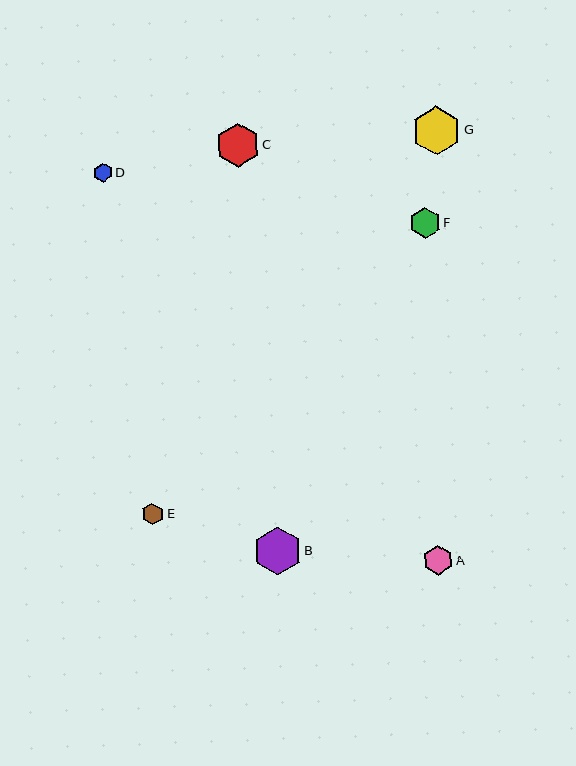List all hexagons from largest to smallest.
From largest to smallest: G, B, C, F, A, E, D.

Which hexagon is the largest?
Hexagon G is the largest with a size of approximately 49 pixels.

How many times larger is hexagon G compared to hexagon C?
Hexagon G is approximately 1.1 times the size of hexagon C.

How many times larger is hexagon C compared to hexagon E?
Hexagon C is approximately 2.0 times the size of hexagon E.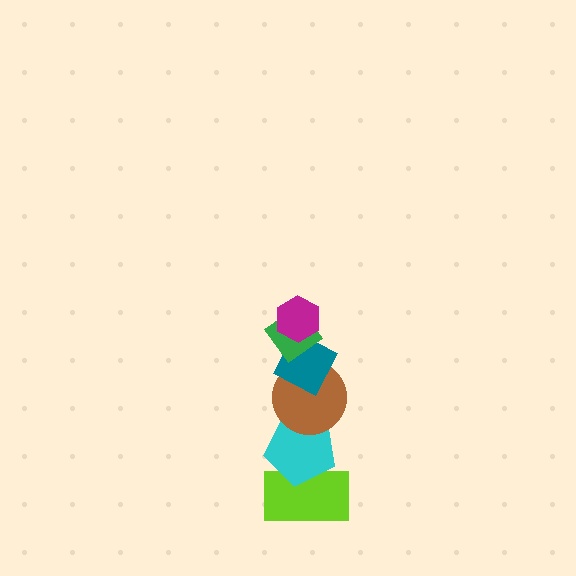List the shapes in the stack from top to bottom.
From top to bottom: the magenta hexagon, the green diamond, the teal diamond, the brown circle, the cyan pentagon, the lime rectangle.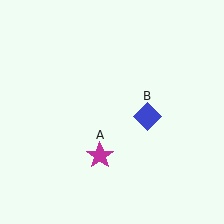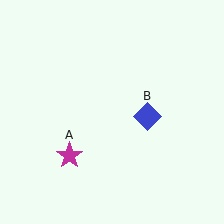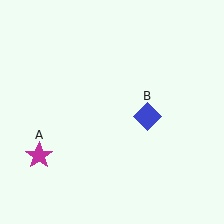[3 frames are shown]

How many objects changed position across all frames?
1 object changed position: magenta star (object A).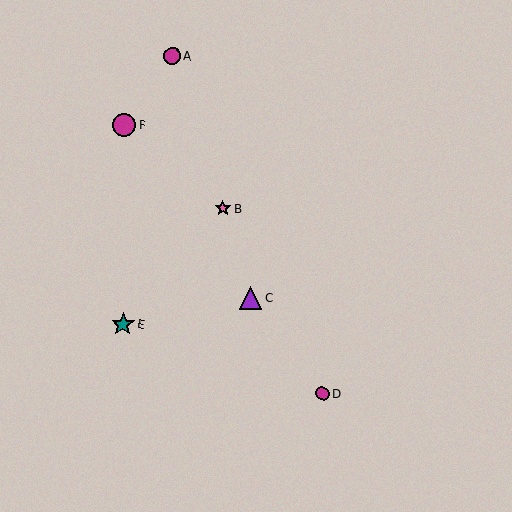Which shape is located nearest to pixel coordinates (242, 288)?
The purple triangle (labeled C) at (251, 298) is nearest to that location.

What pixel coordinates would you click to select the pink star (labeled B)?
Click at (223, 208) to select the pink star B.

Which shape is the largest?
The magenta circle (labeled F) is the largest.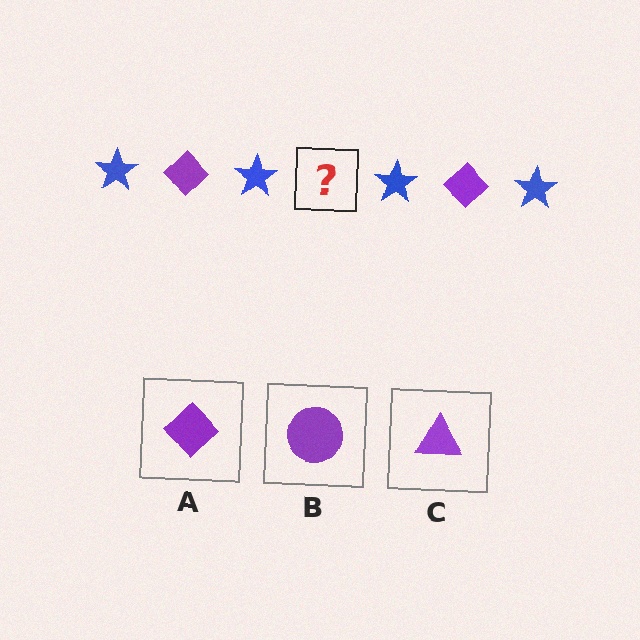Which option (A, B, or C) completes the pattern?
A.